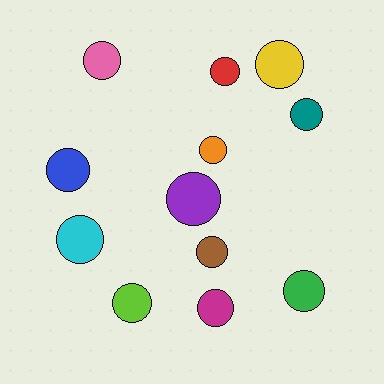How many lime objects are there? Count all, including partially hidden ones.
There is 1 lime object.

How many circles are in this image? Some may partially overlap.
There are 12 circles.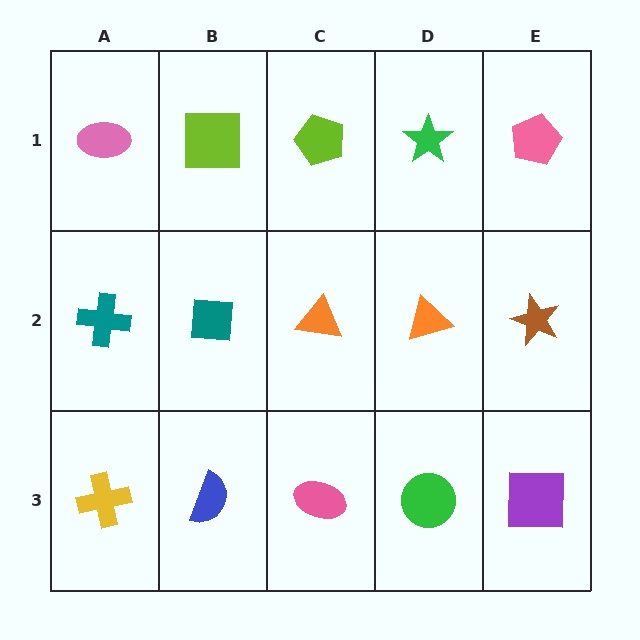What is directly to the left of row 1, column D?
A lime pentagon.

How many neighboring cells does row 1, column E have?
2.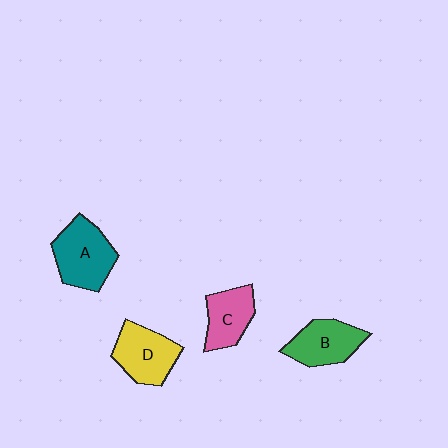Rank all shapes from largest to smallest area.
From largest to smallest: A (teal), D (yellow), B (green), C (pink).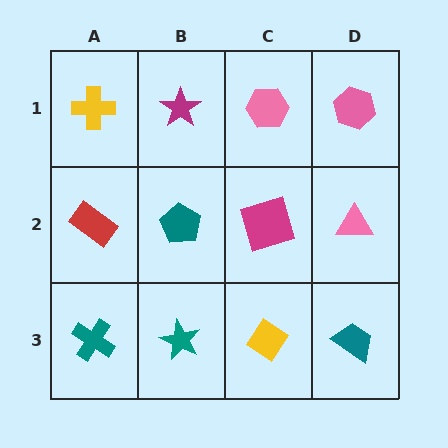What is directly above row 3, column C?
A magenta square.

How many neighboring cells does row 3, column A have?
2.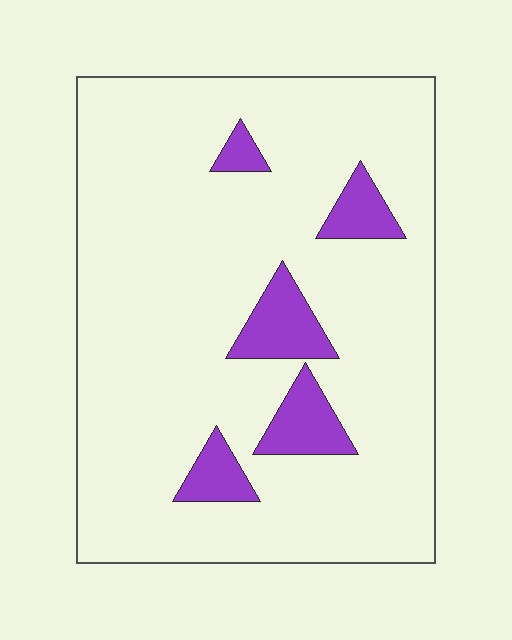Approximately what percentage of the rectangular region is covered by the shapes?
Approximately 10%.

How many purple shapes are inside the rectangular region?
5.